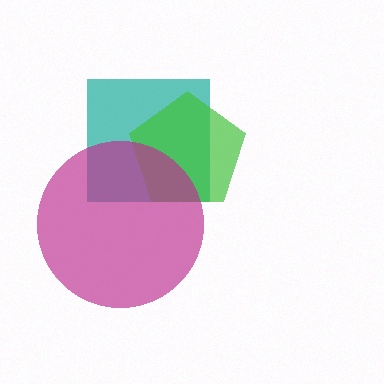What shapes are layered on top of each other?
The layered shapes are: a teal square, a green pentagon, a magenta circle.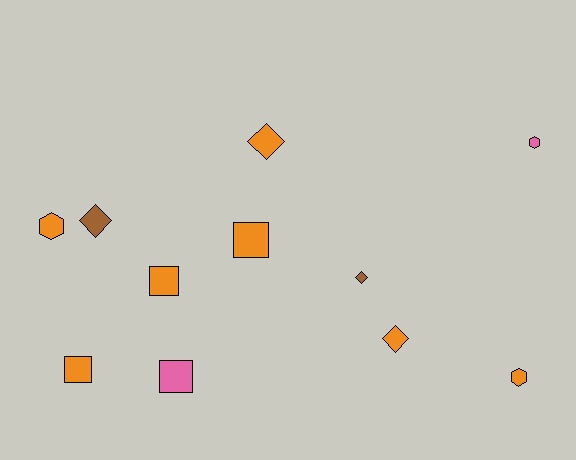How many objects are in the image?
There are 11 objects.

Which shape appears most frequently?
Diamond, with 4 objects.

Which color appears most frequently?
Orange, with 7 objects.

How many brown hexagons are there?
There are no brown hexagons.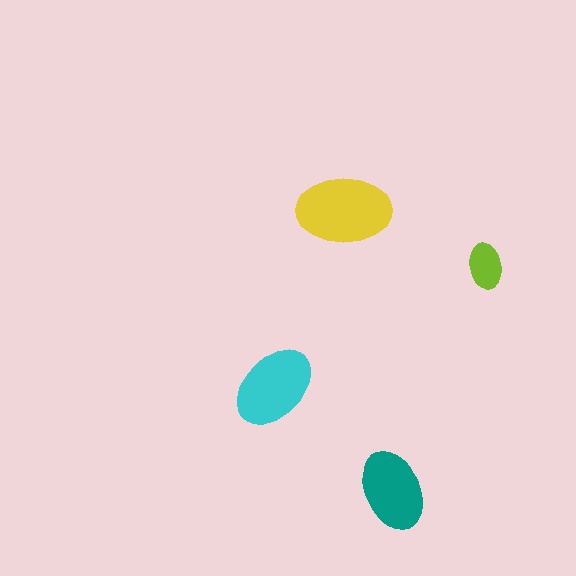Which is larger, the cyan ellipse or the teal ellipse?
The cyan one.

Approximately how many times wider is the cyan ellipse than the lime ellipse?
About 2 times wider.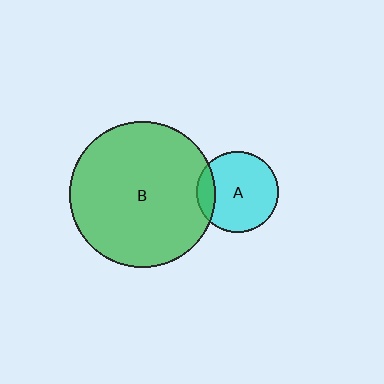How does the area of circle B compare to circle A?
Approximately 3.2 times.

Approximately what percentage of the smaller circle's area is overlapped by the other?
Approximately 15%.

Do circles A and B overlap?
Yes.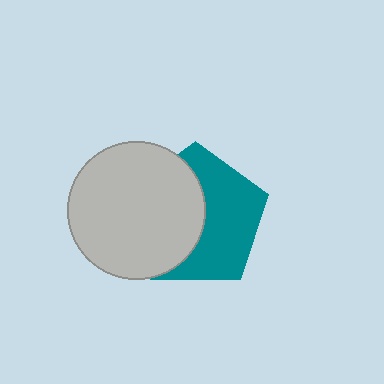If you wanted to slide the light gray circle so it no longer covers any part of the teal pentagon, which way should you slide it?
Slide it left — that is the most direct way to separate the two shapes.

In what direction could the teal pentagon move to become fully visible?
The teal pentagon could move right. That would shift it out from behind the light gray circle entirely.